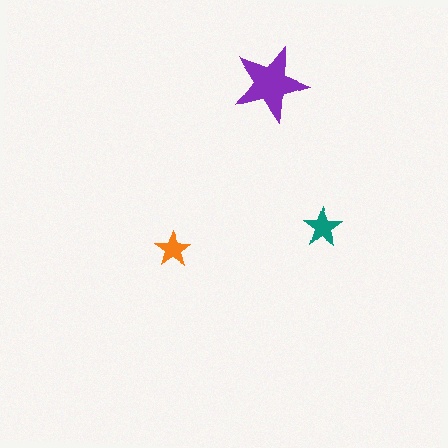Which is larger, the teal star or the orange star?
The teal one.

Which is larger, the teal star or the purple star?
The purple one.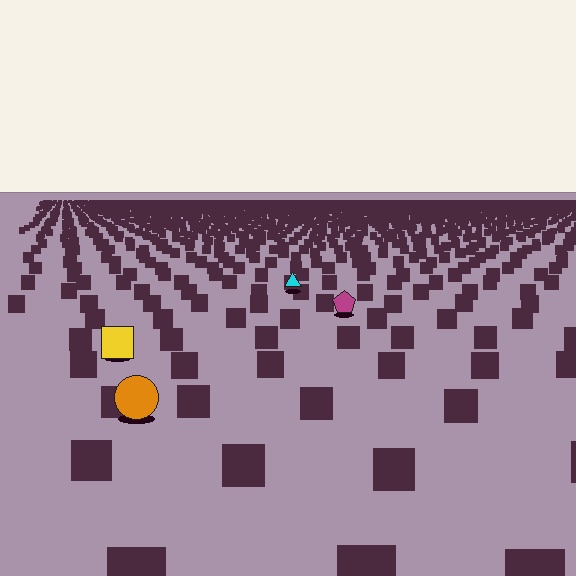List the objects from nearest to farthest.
From nearest to farthest: the orange circle, the yellow square, the magenta pentagon, the cyan triangle.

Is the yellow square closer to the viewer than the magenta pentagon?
Yes. The yellow square is closer — you can tell from the texture gradient: the ground texture is coarser near it.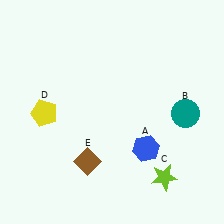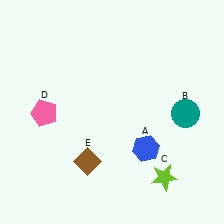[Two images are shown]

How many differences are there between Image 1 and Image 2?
There is 1 difference between the two images.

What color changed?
The pentagon (D) changed from yellow in Image 1 to pink in Image 2.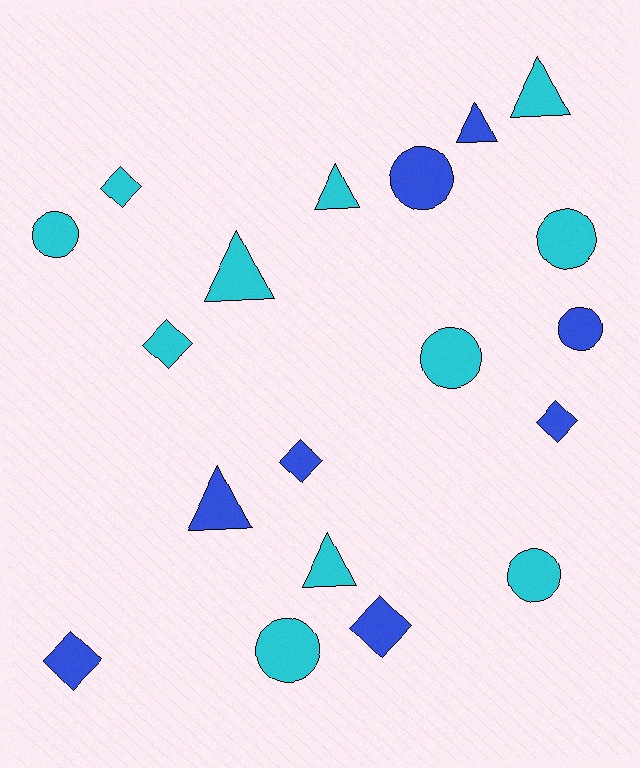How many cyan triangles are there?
There are 4 cyan triangles.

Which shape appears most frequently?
Circle, with 7 objects.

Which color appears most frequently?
Cyan, with 11 objects.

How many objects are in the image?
There are 19 objects.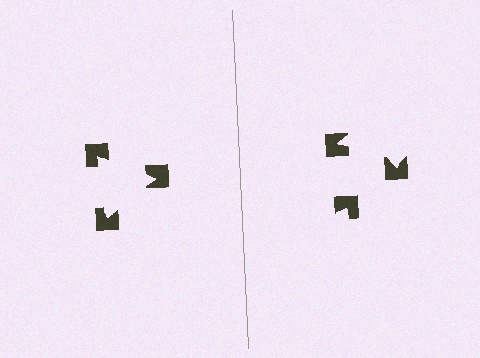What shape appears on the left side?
An illusory triangle.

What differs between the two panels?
The notched squares are positioned identically on both sides; only the wedge orientations differ. On the left they align to a triangle; on the right they are misaligned.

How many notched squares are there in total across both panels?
6 — 3 on each side.